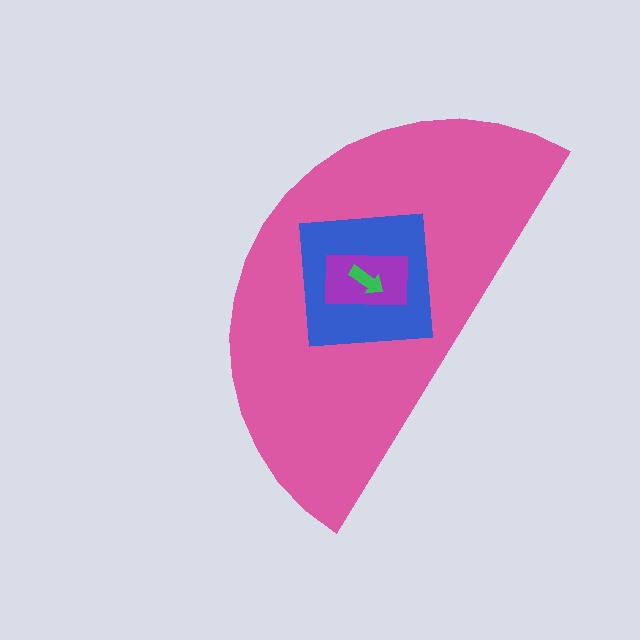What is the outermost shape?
The pink semicircle.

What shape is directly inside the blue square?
The purple rectangle.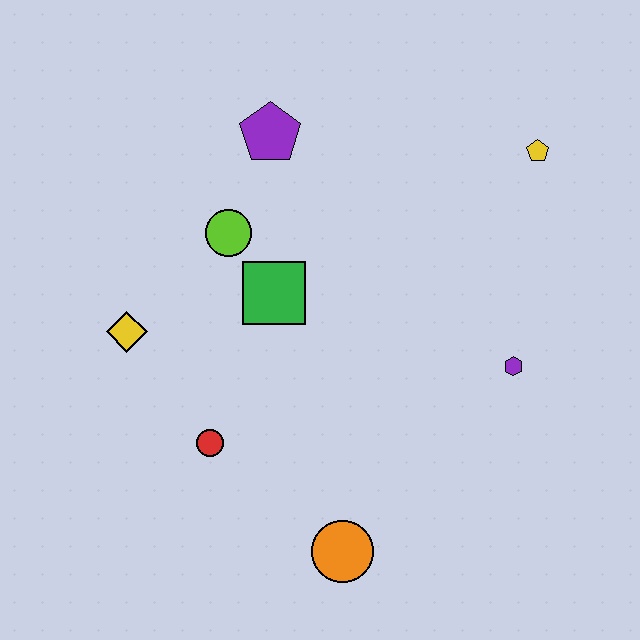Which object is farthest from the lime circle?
The orange circle is farthest from the lime circle.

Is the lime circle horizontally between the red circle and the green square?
Yes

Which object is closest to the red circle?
The yellow diamond is closest to the red circle.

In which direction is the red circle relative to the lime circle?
The red circle is below the lime circle.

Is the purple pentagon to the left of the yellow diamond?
No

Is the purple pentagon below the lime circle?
No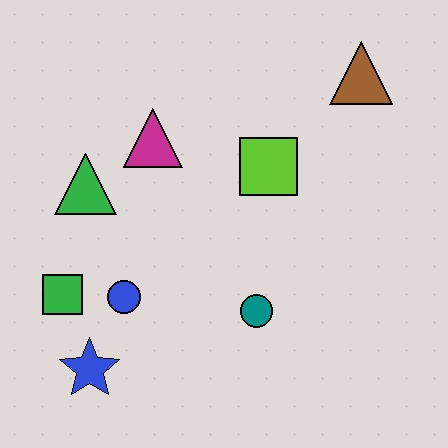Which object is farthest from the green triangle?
The brown triangle is farthest from the green triangle.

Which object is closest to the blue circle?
The green square is closest to the blue circle.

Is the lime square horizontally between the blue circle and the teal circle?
No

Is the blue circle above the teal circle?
Yes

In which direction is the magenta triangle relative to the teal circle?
The magenta triangle is above the teal circle.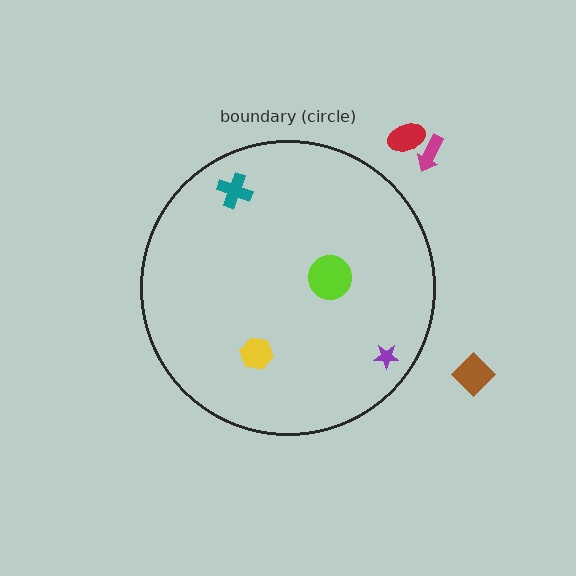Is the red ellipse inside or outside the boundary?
Outside.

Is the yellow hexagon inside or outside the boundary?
Inside.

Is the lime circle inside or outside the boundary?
Inside.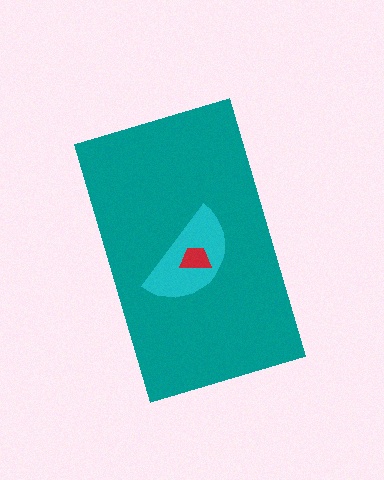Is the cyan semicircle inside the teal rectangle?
Yes.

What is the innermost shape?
The red trapezoid.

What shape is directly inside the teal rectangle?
The cyan semicircle.